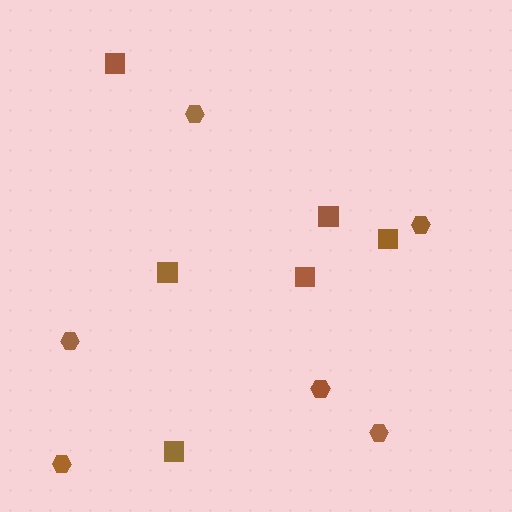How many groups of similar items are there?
There are 2 groups: one group of hexagons (6) and one group of squares (6).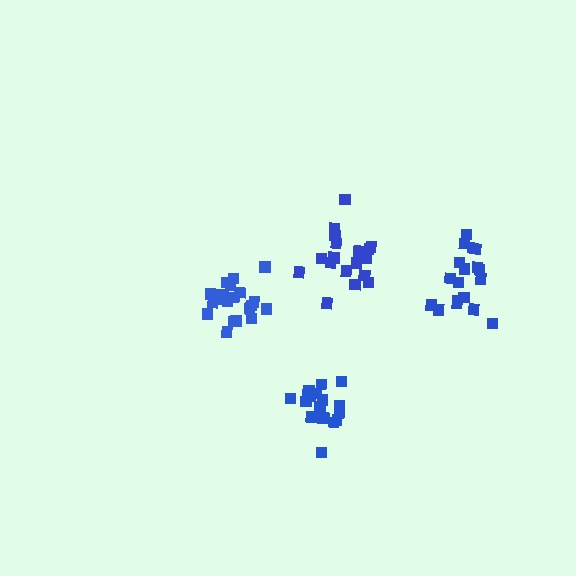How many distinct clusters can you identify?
There are 4 distinct clusters.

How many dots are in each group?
Group 1: 19 dots, Group 2: 18 dots, Group 3: 17 dots, Group 4: 20 dots (74 total).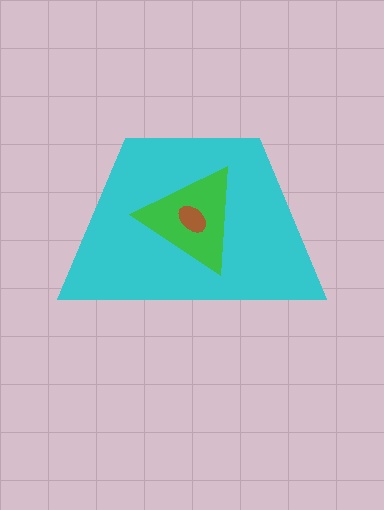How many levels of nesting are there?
3.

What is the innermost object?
The brown ellipse.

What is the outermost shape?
The cyan trapezoid.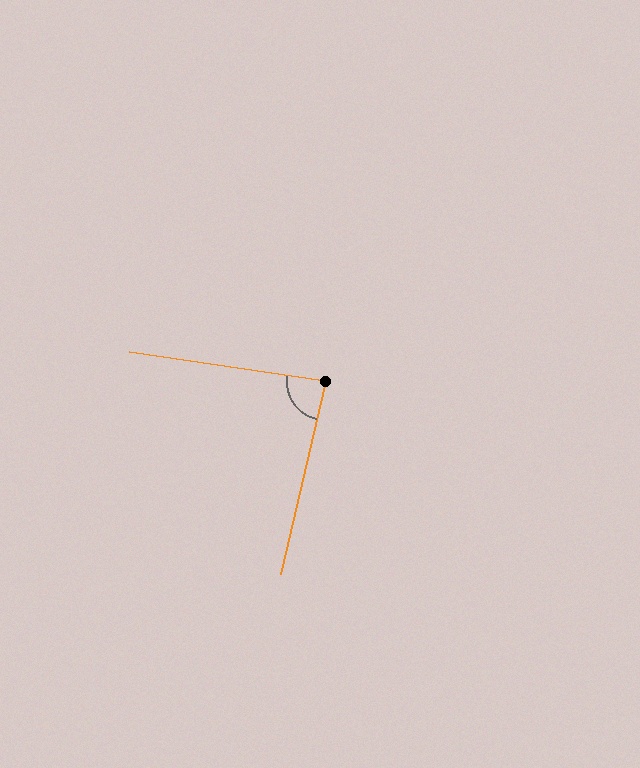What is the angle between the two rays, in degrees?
Approximately 85 degrees.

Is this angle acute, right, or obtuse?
It is approximately a right angle.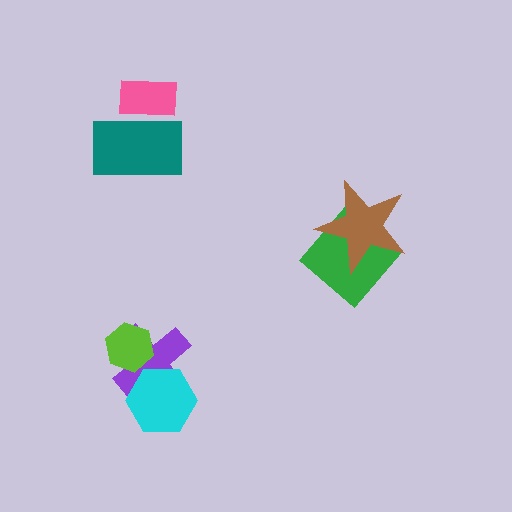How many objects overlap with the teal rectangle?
1 object overlaps with the teal rectangle.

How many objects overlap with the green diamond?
1 object overlaps with the green diamond.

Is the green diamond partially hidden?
Yes, it is partially covered by another shape.